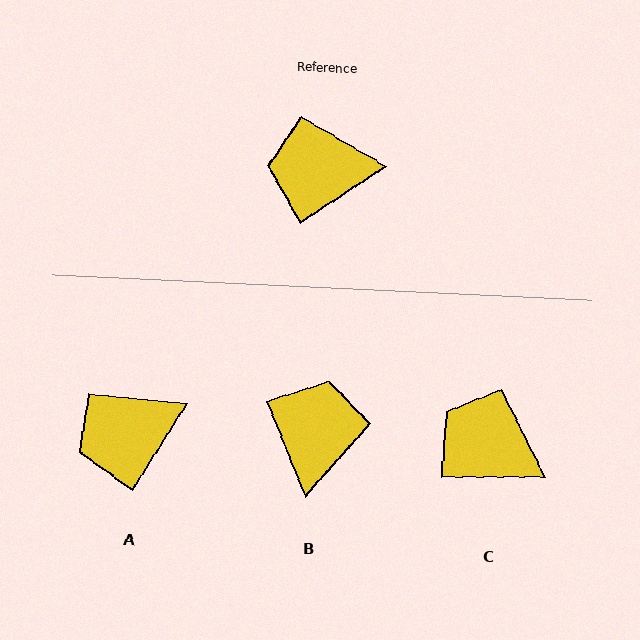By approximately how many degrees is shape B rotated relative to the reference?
Approximately 102 degrees clockwise.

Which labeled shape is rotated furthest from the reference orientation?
B, about 102 degrees away.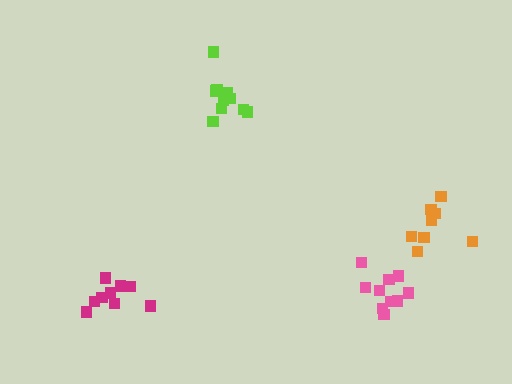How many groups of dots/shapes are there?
There are 4 groups.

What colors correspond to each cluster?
The clusters are colored: lime, orange, pink, magenta.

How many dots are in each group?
Group 1: 11 dots, Group 2: 8 dots, Group 3: 10 dots, Group 4: 9 dots (38 total).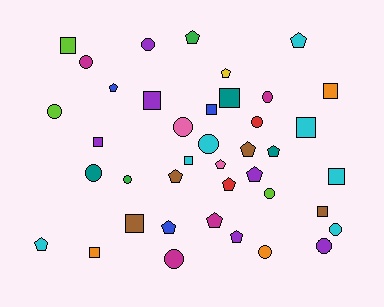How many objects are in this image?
There are 40 objects.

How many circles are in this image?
There are 14 circles.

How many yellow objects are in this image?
There is 1 yellow object.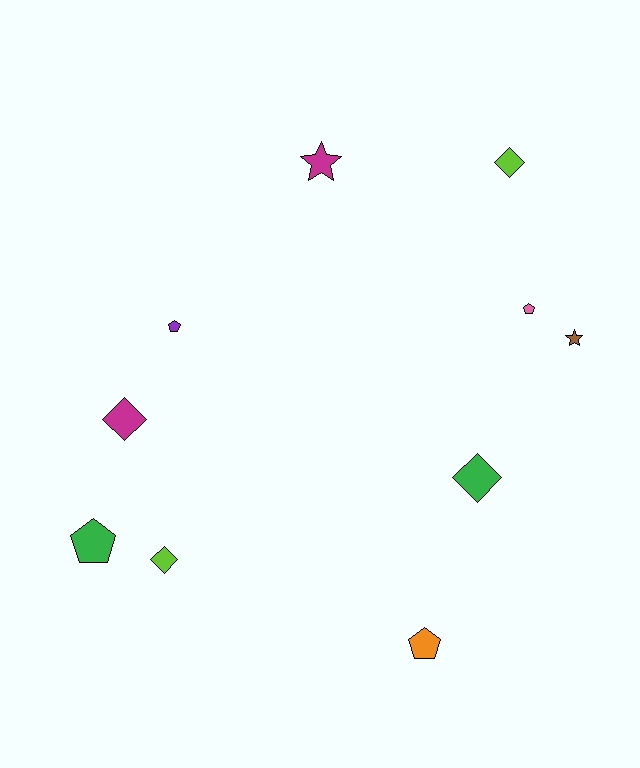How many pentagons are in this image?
There are 4 pentagons.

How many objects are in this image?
There are 10 objects.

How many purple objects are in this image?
There is 1 purple object.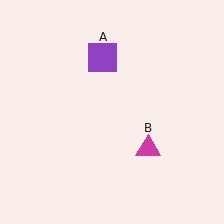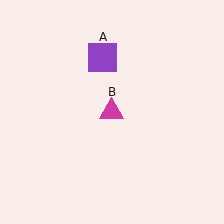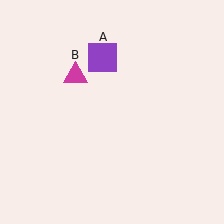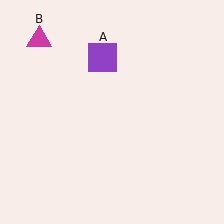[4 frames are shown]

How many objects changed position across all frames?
1 object changed position: magenta triangle (object B).